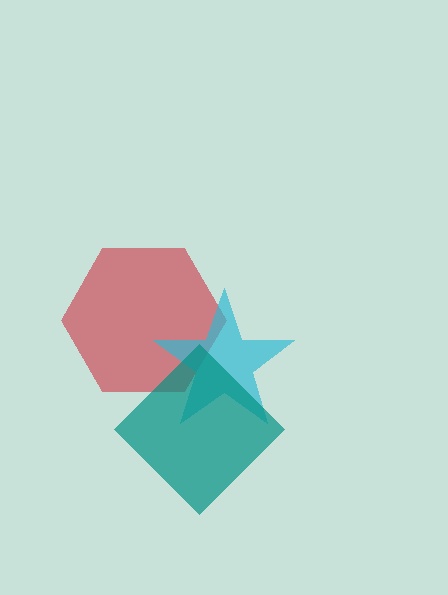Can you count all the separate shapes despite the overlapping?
Yes, there are 3 separate shapes.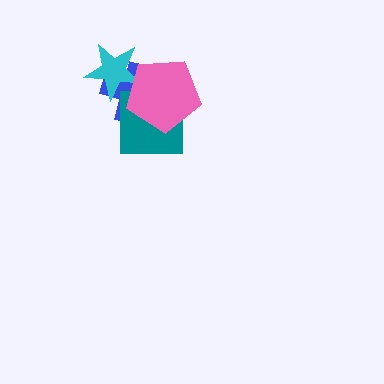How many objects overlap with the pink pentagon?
3 objects overlap with the pink pentagon.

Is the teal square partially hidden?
Yes, it is partially covered by another shape.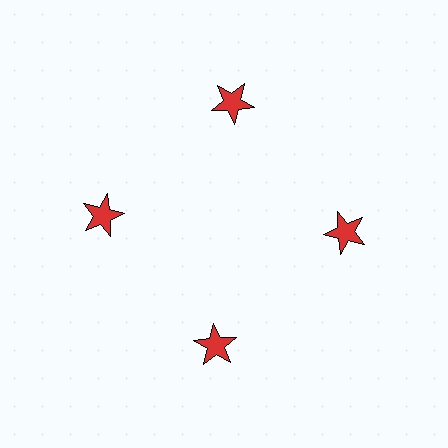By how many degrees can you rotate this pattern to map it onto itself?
The pattern maps onto itself every 90 degrees of rotation.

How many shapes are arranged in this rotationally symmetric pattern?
There are 4 shapes, arranged in 4 groups of 1.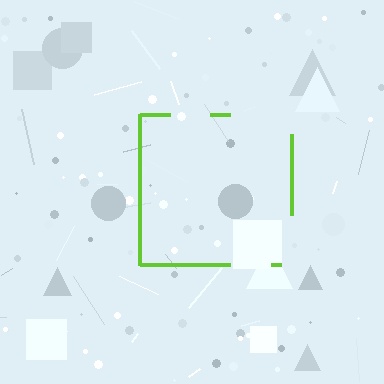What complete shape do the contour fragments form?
The contour fragments form a square.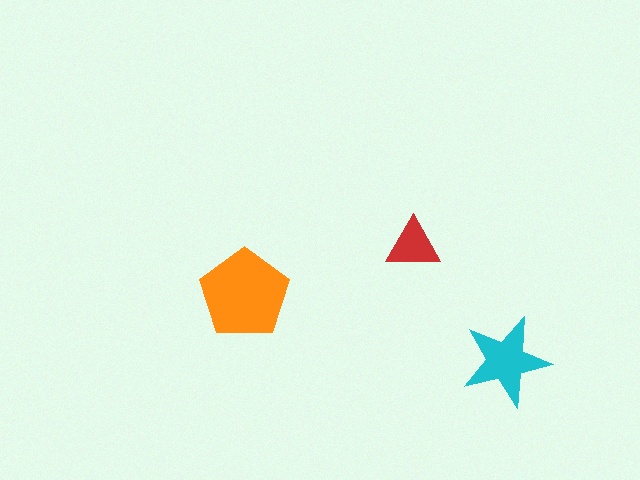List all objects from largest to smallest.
The orange pentagon, the cyan star, the red triangle.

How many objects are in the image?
There are 3 objects in the image.